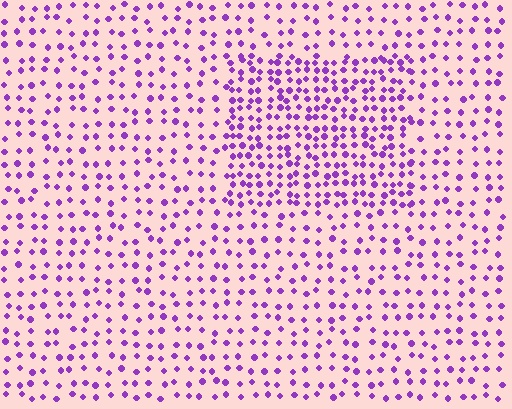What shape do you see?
I see a rectangle.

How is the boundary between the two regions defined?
The boundary is defined by a change in element density (approximately 1.9x ratio). All elements are the same color, size, and shape.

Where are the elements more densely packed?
The elements are more densely packed inside the rectangle boundary.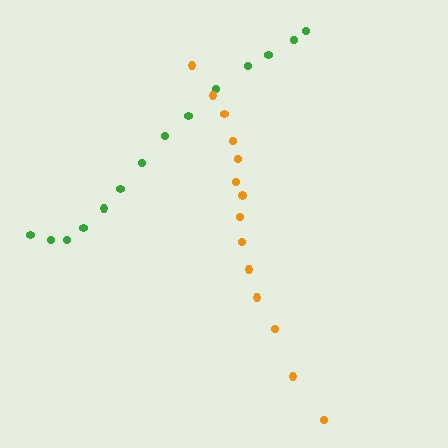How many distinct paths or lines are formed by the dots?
There are 2 distinct paths.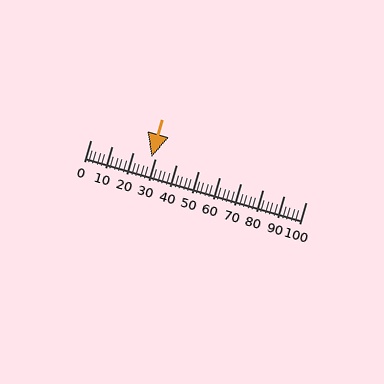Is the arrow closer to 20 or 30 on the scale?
The arrow is closer to 30.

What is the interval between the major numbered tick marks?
The major tick marks are spaced 10 units apart.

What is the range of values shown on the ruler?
The ruler shows values from 0 to 100.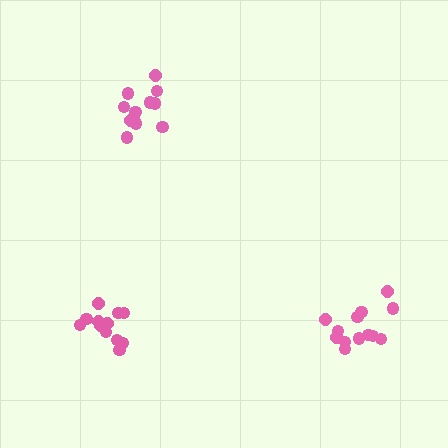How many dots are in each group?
Group 1: 12 dots, Group 2: 14 dots, Group 3: 13 dots (39 total).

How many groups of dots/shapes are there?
There are 3 groups.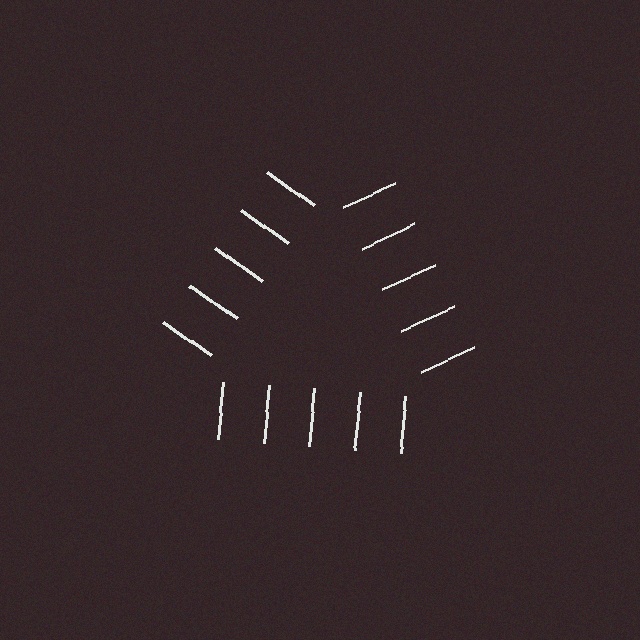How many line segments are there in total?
15 — 5 along each of the 3 edges.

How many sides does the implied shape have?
3 sides — the line-ends trace a triangle.